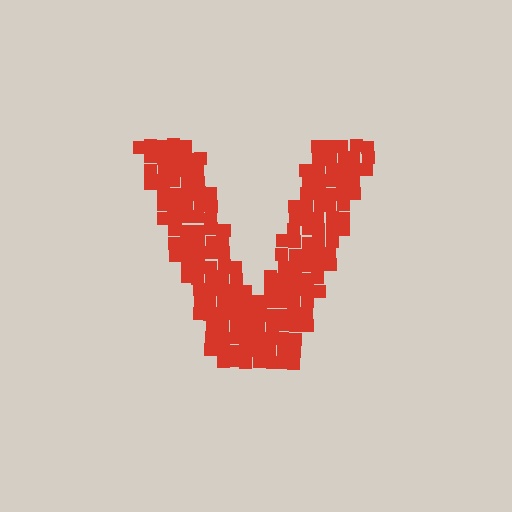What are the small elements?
The small elements are squares.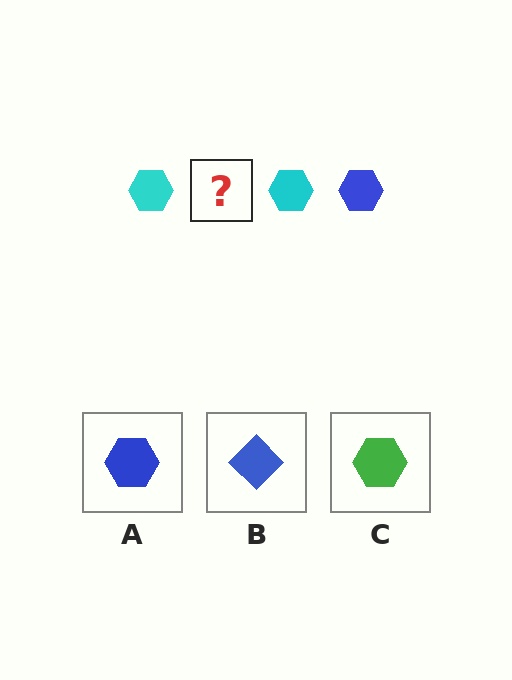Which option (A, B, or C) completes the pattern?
A.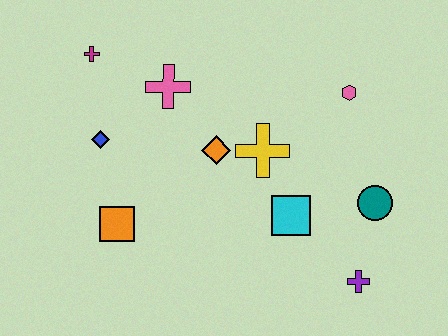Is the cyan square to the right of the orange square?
Yes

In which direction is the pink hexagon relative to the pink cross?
The pink hexagon is to the right of the pink cross.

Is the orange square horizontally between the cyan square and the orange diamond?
No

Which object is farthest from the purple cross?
The magenta cross is farthest from the purple cross.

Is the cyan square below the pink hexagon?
Yes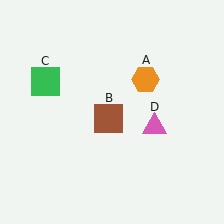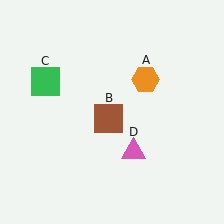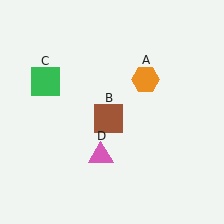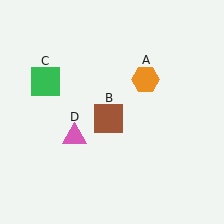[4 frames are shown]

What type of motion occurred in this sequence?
The pink triangle (object D) rotated clockwise around the center of the scene.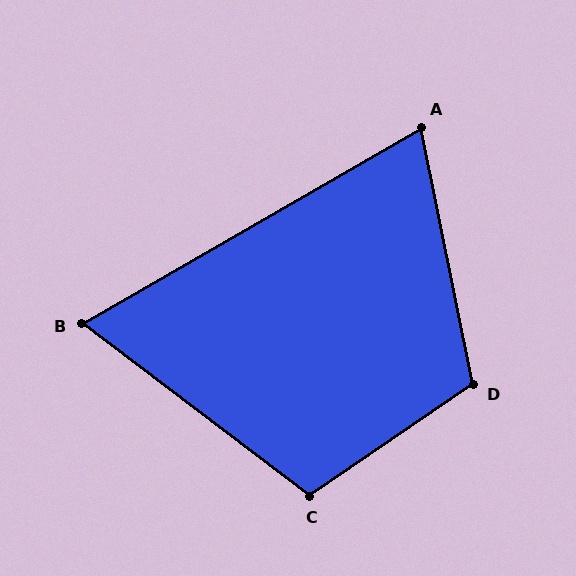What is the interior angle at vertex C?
Approximately 109 degrees (obtuse).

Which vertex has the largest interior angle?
D, at approximately 113 degrees.